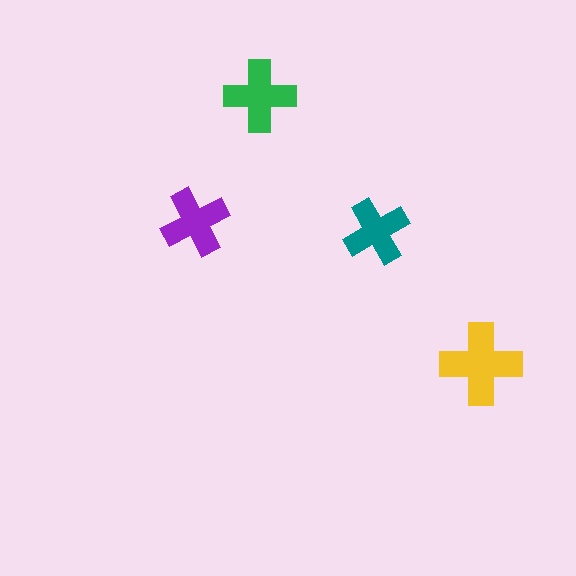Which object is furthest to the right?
The yellow cross is rightmost.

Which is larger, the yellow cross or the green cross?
The yellow one.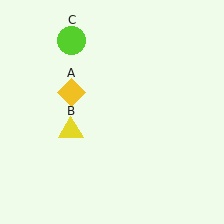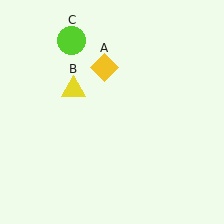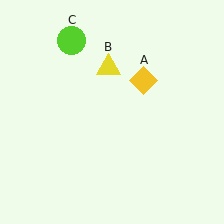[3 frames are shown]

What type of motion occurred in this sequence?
The yellow diamond (object A), yellow triangle (object B) rotated clockwise around the center of the scene.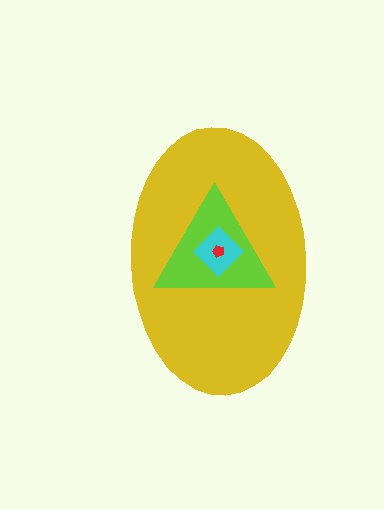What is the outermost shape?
The yellow ellipse.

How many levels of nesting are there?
4.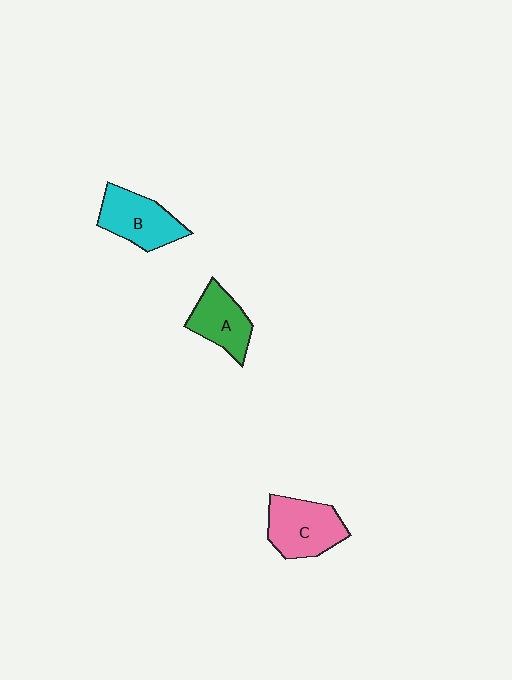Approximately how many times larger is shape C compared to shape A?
Approximately 1.3 times.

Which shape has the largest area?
Shape C (pink).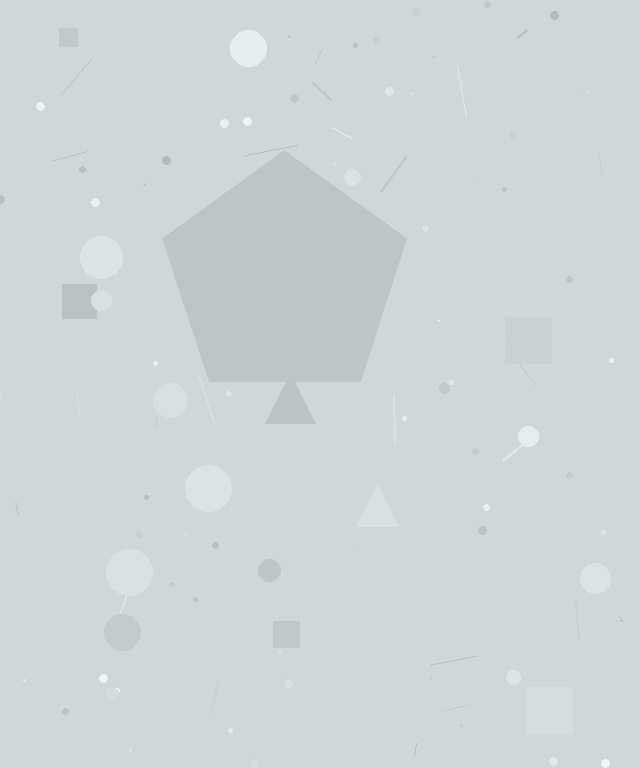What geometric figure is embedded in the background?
A pentagon is embedded in the background.